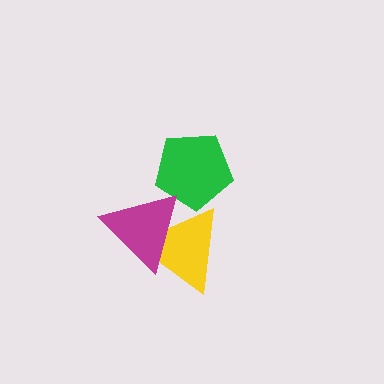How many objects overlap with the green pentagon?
2 objects overlap with the green pentagon.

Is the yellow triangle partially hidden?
Yes, it is partially covered by another shape.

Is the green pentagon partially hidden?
Yes, it is partially covered by another shape.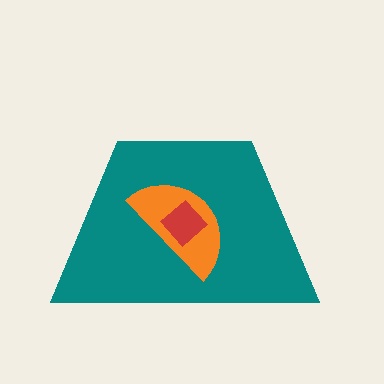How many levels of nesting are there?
3.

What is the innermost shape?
The red diamond.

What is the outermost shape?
The teal trapezoid.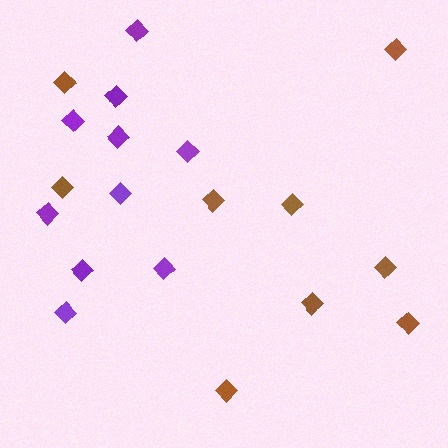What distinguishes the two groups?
There are 2 groups: one group of brown diamonds (9) and one group of purple diamonds (10).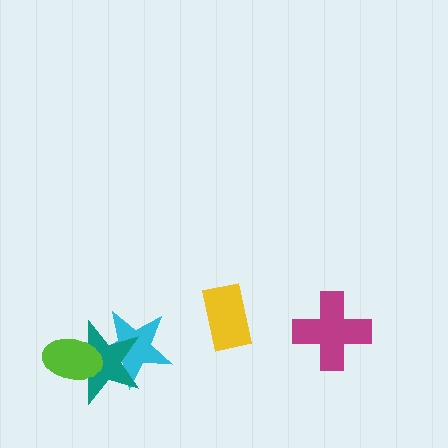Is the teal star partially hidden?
Yes, it is partially covered by another shape.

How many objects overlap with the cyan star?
2 objects overlap with the cyan star.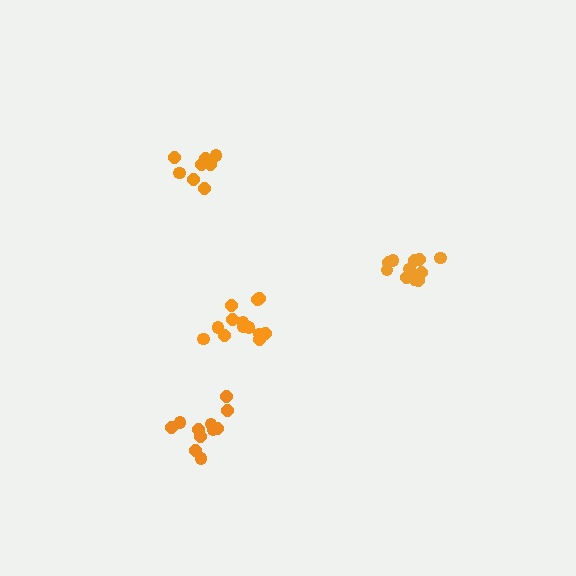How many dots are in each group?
Group 1: 8 dots, Group 2: 13 dots, Group 3: 13 dots, Group 4: 11 dots (45 total).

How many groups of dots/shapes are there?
There are 4 groups.